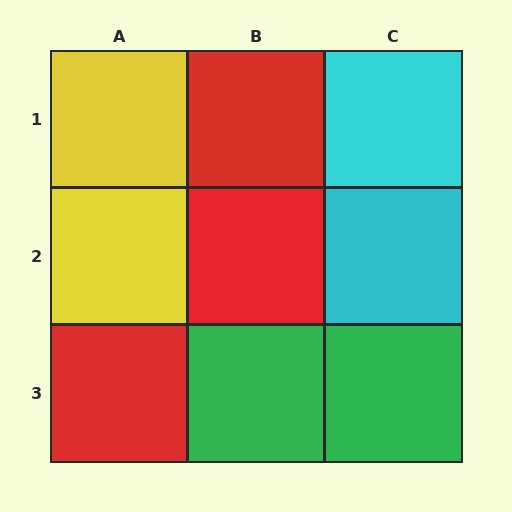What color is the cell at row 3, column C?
Green.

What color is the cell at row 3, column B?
Green.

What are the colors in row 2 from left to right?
Yellow, red, cyan.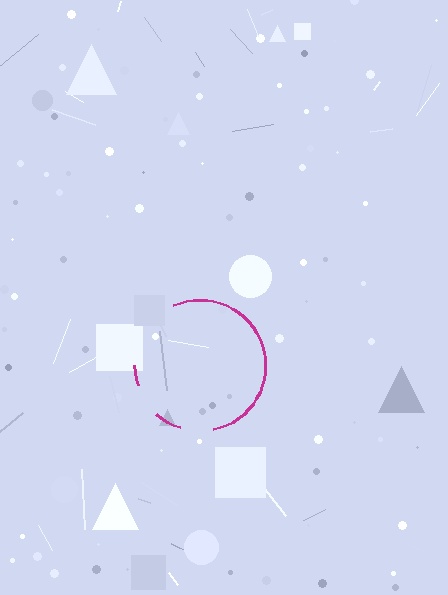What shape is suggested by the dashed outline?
The dashed outline suggests a circle.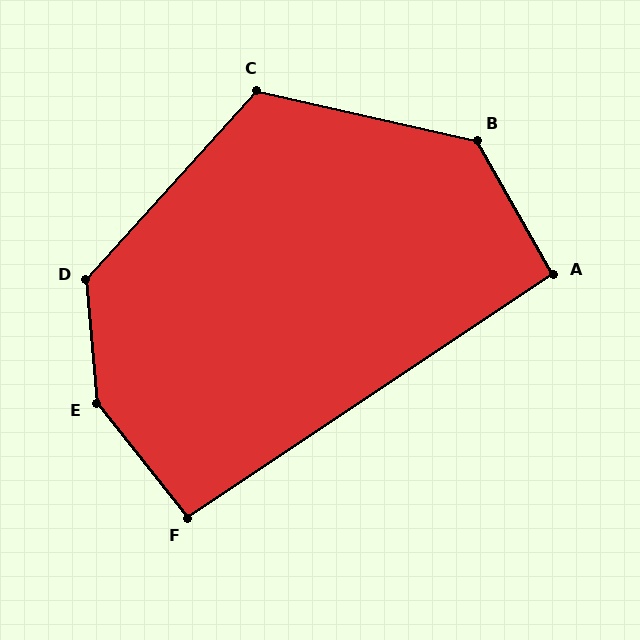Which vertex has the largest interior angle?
E, at approximately 147 degrees.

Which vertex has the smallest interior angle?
A, at approximately 94 degrees.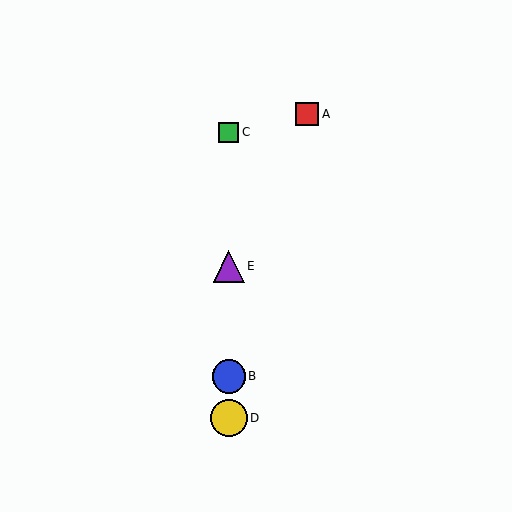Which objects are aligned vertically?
Objects B, C, D, E are aligned vertically.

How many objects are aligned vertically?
4 objects (B, C, D, E) are aligned vertically.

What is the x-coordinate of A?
Object A is at x≈307.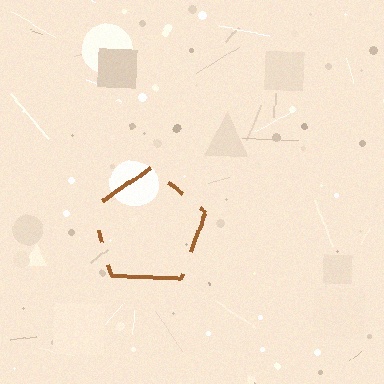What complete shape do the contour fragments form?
The contour fragments form a pentagon.